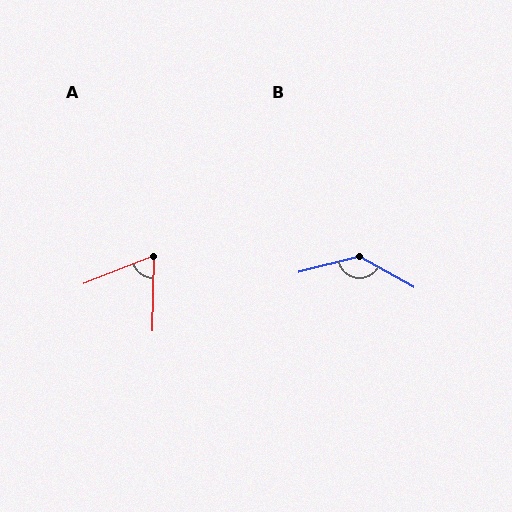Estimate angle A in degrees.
Approximately 67 degrees.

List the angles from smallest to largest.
A (67°), B (136°).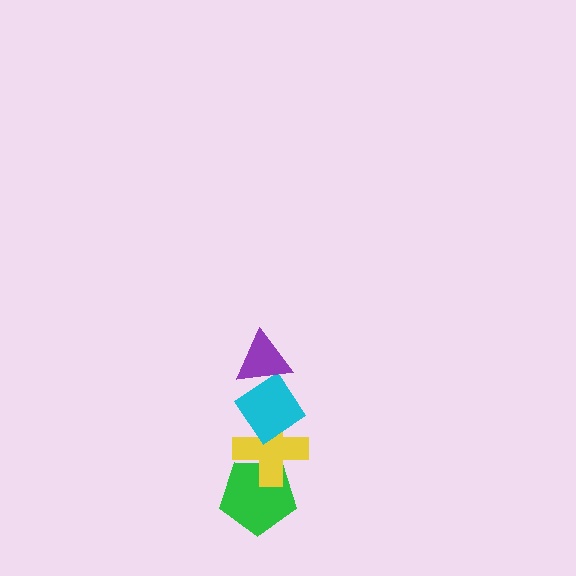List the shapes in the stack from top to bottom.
From top to bottom: the purple triangle, the cyan diamond, the yellow cross, the green pentagon.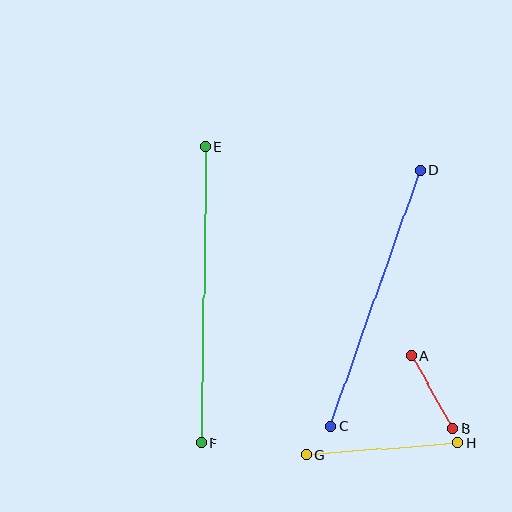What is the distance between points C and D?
The distance is approximately 271 pixels.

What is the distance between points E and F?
The distance is approximately 297 pixels.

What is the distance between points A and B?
The distance is approximately 84 pixels.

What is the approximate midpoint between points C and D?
The midpoint is at approximately (375, 298) pixels.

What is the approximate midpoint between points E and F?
The midpoint is at approximately (203, 295) pixels.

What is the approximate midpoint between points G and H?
The midpoint is at approximately (382, 449) pixels.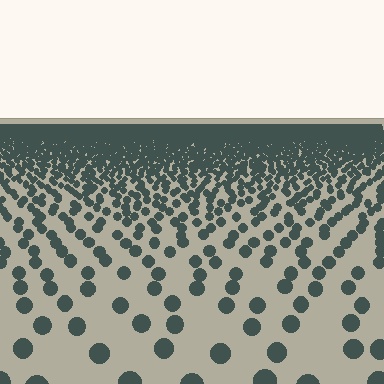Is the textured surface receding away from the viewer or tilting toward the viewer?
The surface is receding away from the viewer. Texture elements get smaller and denser toward the top.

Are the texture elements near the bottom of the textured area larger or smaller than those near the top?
Larger. Near the bottom, elements are closer to the viewer and appear at a bigger on-screen size.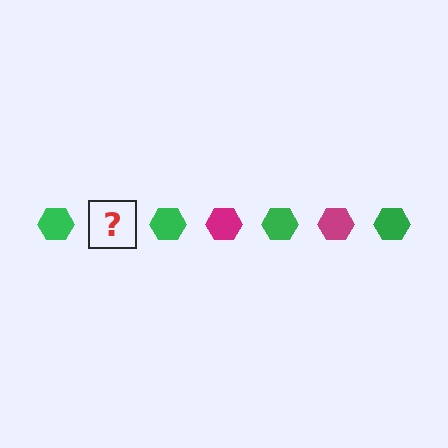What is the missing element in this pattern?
The missing element is a magenta hexagon.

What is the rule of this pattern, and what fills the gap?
The rule is that the pattern cycles through green, magenta hexagons. The gap should be filled with a magenta hexagon.